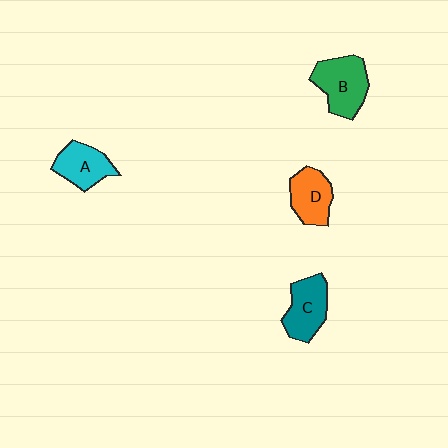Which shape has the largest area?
Shape B (green).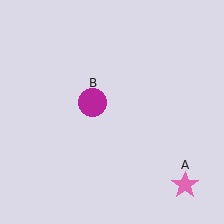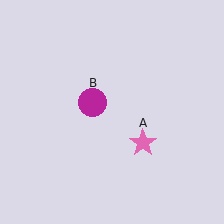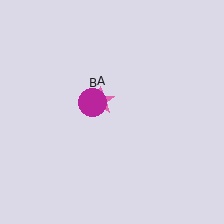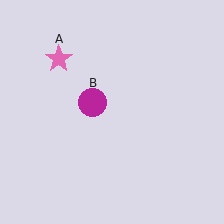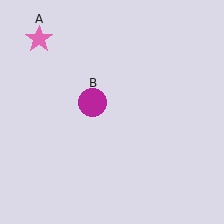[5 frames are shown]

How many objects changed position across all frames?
1 object changed position: pink star (object A).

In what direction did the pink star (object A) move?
The pink star (object A) moved up and to the left.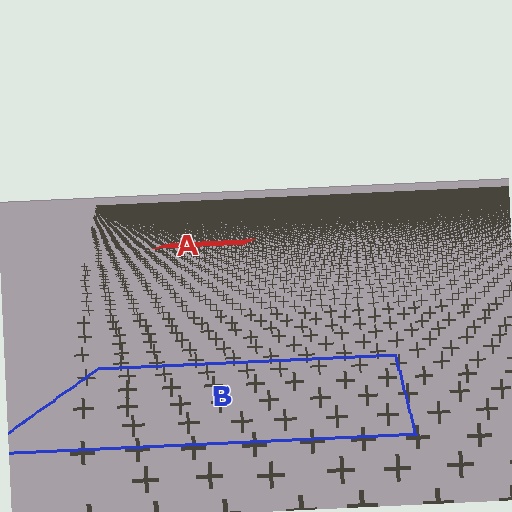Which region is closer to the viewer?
Region B is closer. The texture elements there are larger and more spread out.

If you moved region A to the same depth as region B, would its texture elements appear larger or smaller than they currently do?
They would appear larger. At a closer depth, the same texture elements are projected at a bigger on-screen size.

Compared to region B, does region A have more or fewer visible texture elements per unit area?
Region A has more texture elements per unit area — they are packed more densely because it is farther away.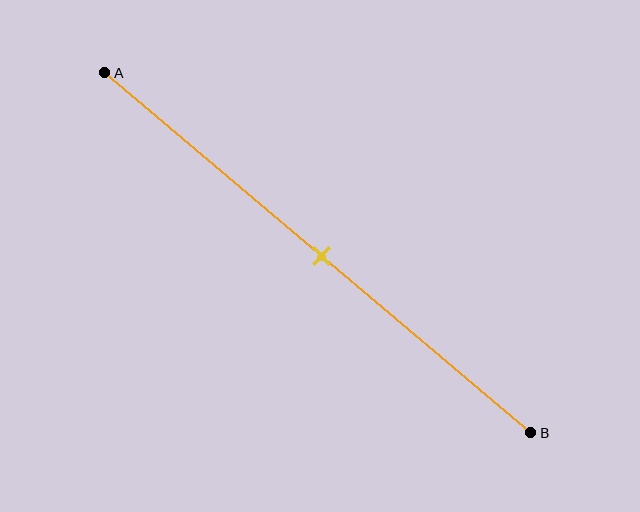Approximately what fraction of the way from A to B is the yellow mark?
The yellow mark is approximately 50% of the way from A to B.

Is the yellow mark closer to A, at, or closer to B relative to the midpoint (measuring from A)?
The yellow mark is approximately at the midpoint of segment AB.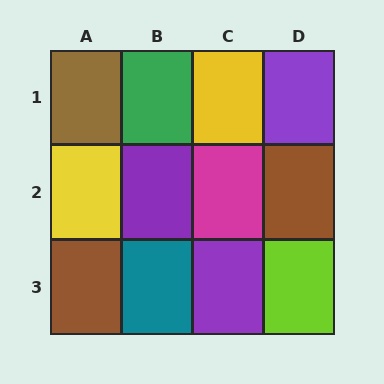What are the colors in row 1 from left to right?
Brown, green, yellow, purple.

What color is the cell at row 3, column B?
Teal.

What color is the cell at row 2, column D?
Brown.